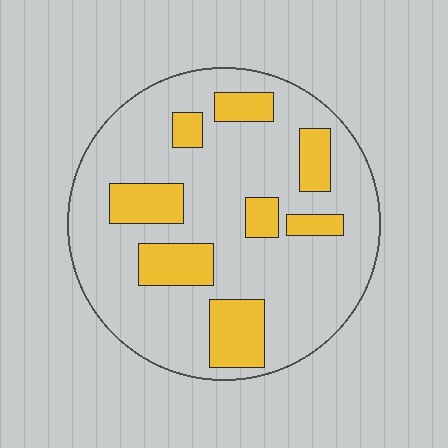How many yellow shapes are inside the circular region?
8.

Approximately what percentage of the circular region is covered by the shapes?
Approximately 25%.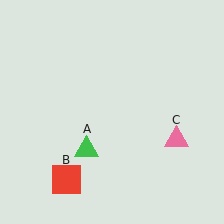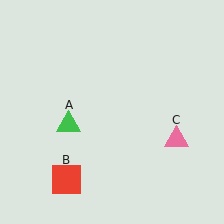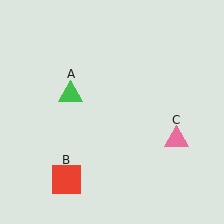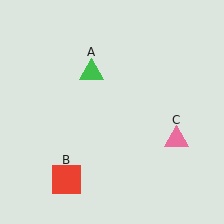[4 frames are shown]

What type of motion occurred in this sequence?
The green triangle (object A) rotated clockwise around the center of the scene.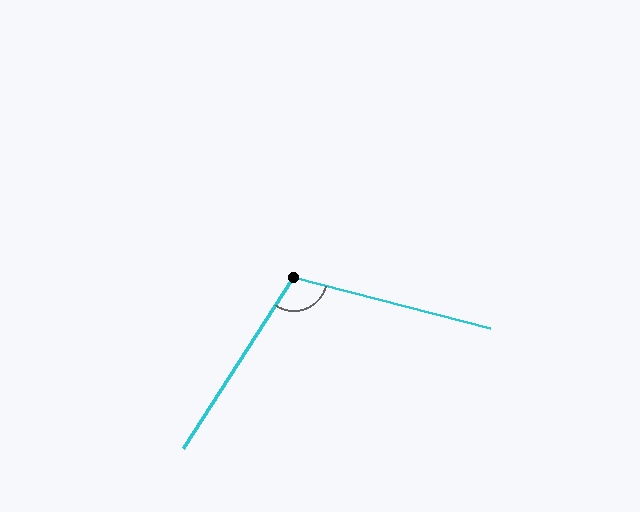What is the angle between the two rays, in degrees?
Approximately 108 degrees.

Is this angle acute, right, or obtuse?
It is obtuse.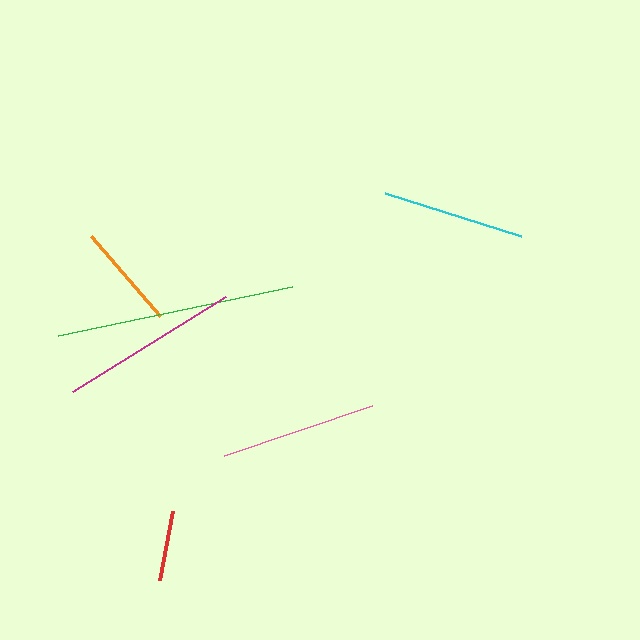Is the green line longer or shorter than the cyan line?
The green line is longer than the cyan line.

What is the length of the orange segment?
The orange segment is approximately 106 pixels long.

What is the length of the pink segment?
The pink segment is approximately 157 pixels long.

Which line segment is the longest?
The green line is the longest at approximately 239 pixels.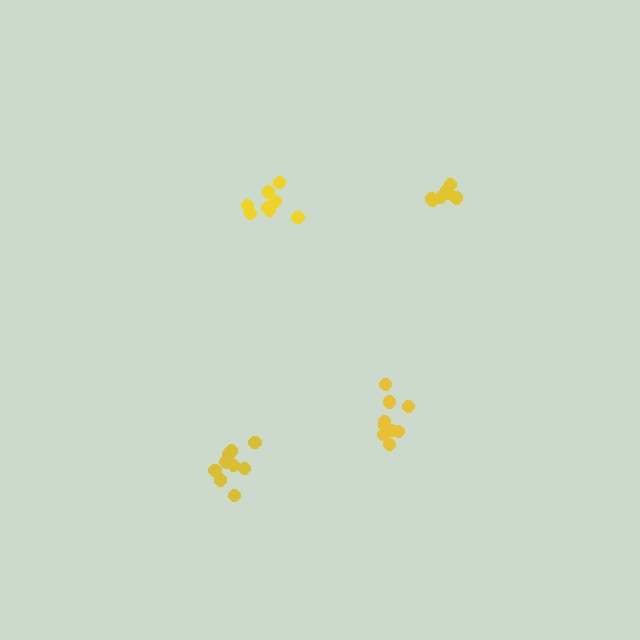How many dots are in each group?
Group 1: 9 dots, Group 2: 8 dots, Group 3: 10 dots, Group 4: 7 dots (34 total).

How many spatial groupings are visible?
There are 4 spatial groupings.